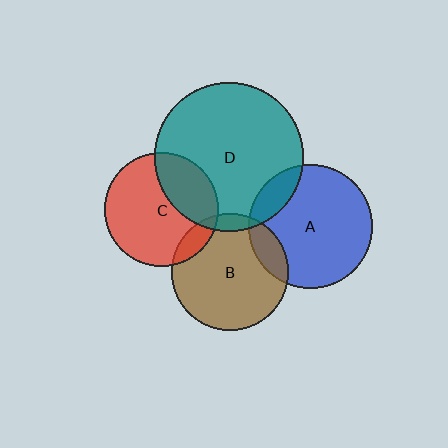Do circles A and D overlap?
Yes.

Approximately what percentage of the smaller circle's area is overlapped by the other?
Approximately 15%.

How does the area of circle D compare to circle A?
Approximately 1.4 times.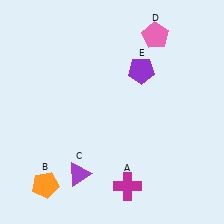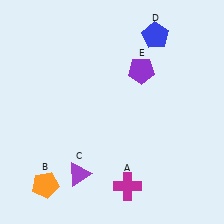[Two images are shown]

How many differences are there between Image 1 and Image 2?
There is 1 difference between the two images.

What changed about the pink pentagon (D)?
In Image 1, D is pink. In Image 2, it changed to blue.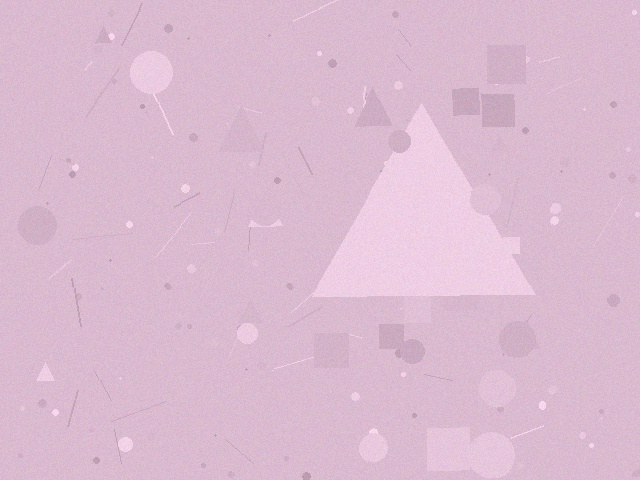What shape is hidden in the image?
A triangle is hidden in the image.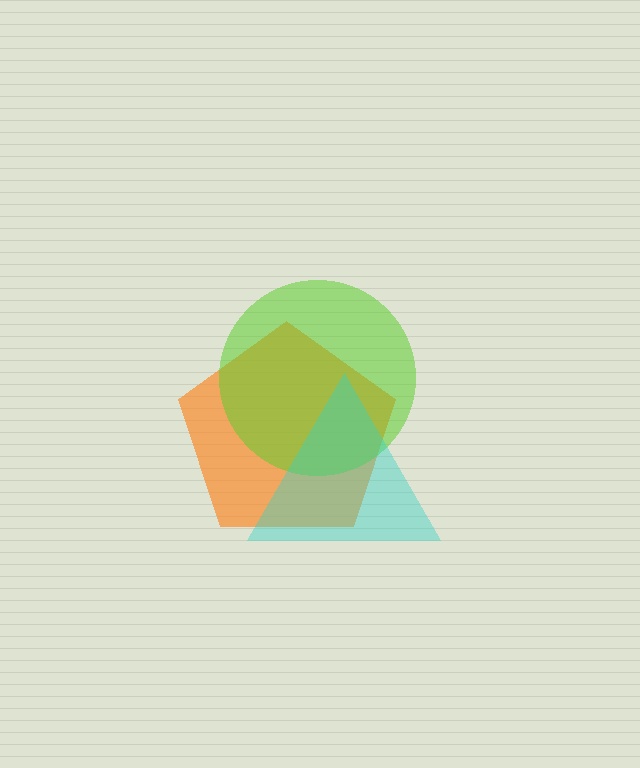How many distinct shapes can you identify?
There are 3 distinct shapes: an orange pentagon, a lime circle, a cyan triangle.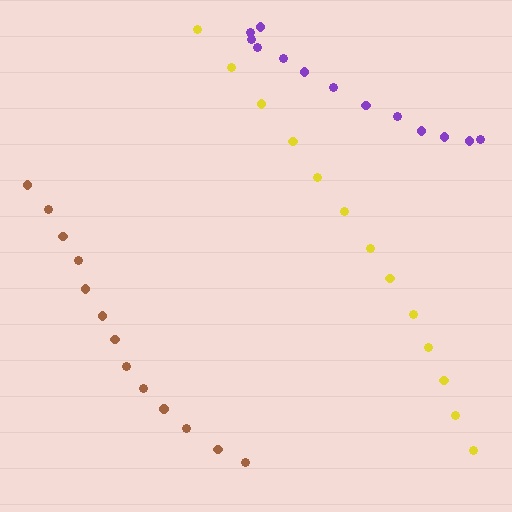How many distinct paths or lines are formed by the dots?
There are 3 distinct paths.